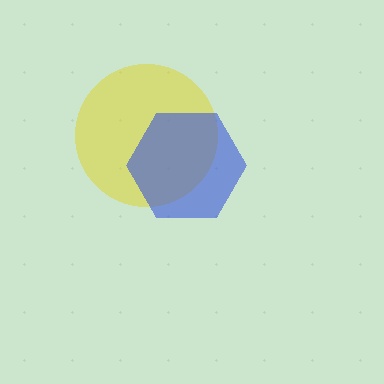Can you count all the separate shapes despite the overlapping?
Yes, there are 2 separate shapes.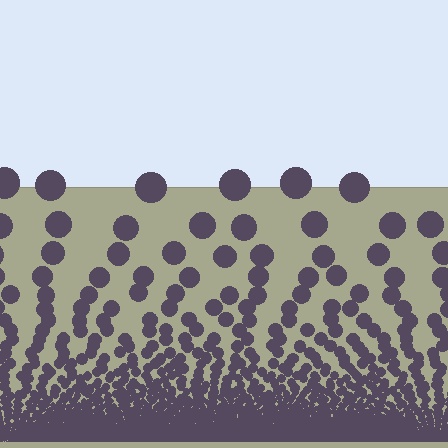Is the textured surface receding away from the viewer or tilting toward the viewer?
The surface appears to tilt toward the viewer. Texture elements get larger and sparser toward the top.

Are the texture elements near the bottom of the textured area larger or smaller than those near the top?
Smaller. The gradient is inverted — elements near the bottom are smaller and denser.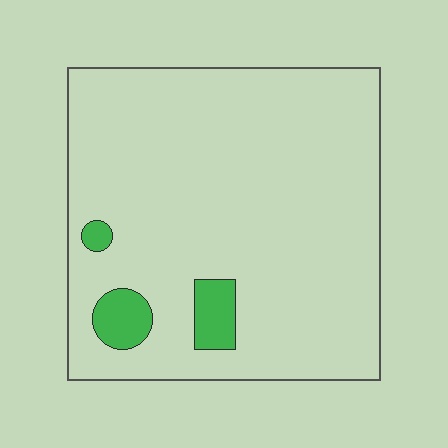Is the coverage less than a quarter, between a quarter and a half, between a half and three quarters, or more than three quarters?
Less than a quarter.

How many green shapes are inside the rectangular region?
3.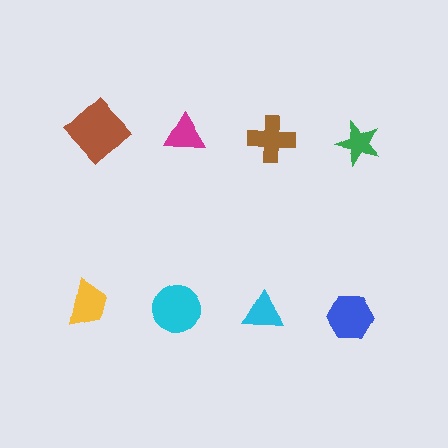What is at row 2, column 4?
A blue hexagon.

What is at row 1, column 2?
A magenta triangle.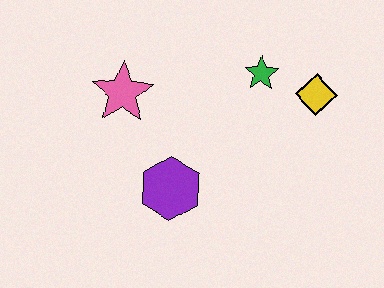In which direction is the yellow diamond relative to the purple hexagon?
The yellow diamond is to the right of the purple hexagon.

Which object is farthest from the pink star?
The yellow diamond is farthest from the pink star.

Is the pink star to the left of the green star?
Yes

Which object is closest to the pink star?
The purple hexagon is closest to the pink star.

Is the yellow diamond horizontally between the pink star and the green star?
No